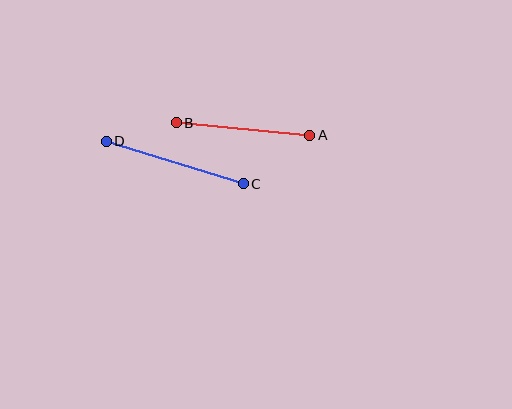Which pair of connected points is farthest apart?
Points C and D are farthest apart.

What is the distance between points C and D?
The distance is approximately 144 pixels.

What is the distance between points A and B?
The distance is approximately 134 pixels.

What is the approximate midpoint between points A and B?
The midpoint is at approximately (243, 129) pixels.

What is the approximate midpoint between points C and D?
The midpoint is at approximately (175, 162) pixels.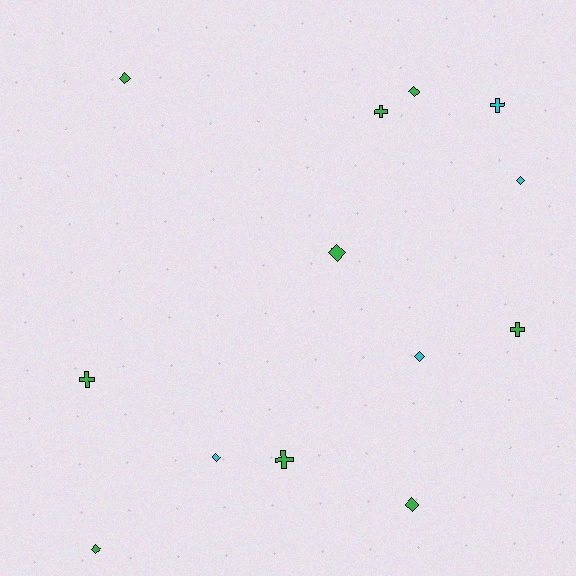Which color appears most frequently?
Green, with 9 objects.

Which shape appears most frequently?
Diamond, with 8 objects.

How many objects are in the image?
There are 13 objects.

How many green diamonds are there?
There are 5 green diamonds.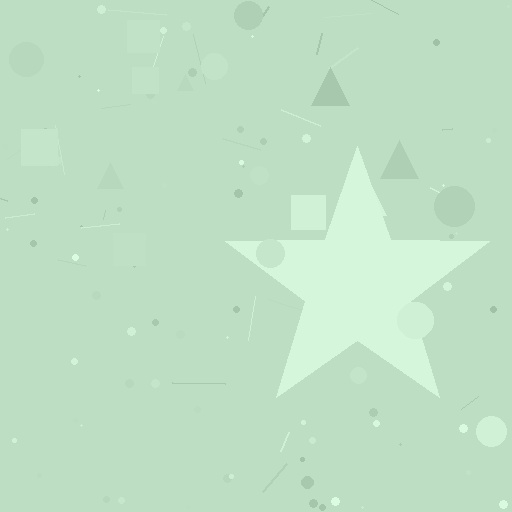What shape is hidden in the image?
A star is hidden in the image.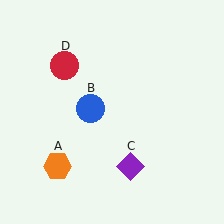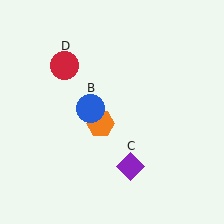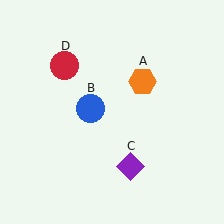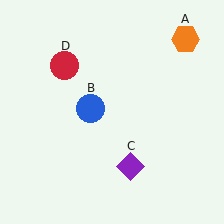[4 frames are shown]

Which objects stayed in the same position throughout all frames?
Blue circle (object B) and purple diamond (object C) and red circle (object D) remained stationary.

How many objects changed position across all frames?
1 object changed position: orange hexagon (object A).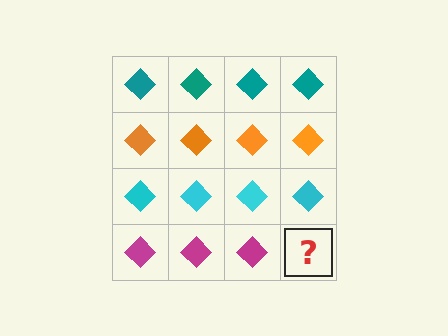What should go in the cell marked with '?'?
The missing cell should contain a magenta diamond.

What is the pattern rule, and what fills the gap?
The rule is that each row has a consistent color. The gap should be filled with a magenta diamond.